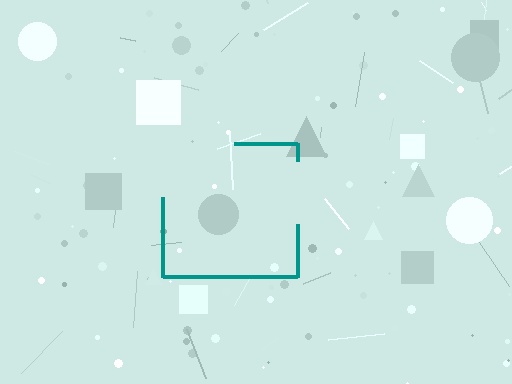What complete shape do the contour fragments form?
The contour fragments form a square.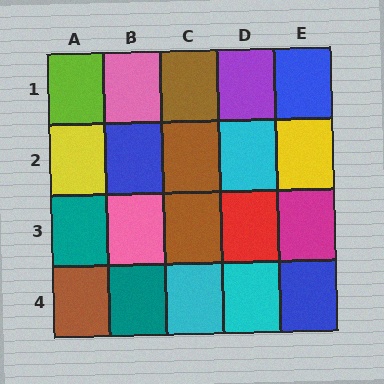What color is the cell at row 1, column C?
Brown.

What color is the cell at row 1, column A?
Lime.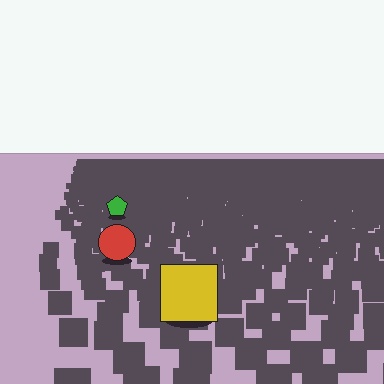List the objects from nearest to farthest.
From nearest to farthest: the yellow square, the red circle, the green pentagon.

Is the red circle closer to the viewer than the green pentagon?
Yes. The red circle is closer — you can tell from the texture gradient: the ground texture is coarser near it.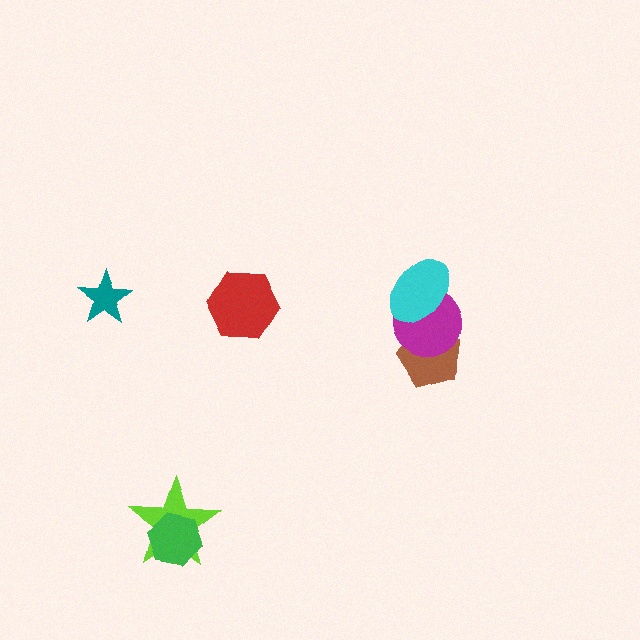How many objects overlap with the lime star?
1 object overlaps with the lime star.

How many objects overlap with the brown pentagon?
1 object overlaps with the brown pentagon.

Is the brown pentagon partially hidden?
Yes, it is partially covered by another shape.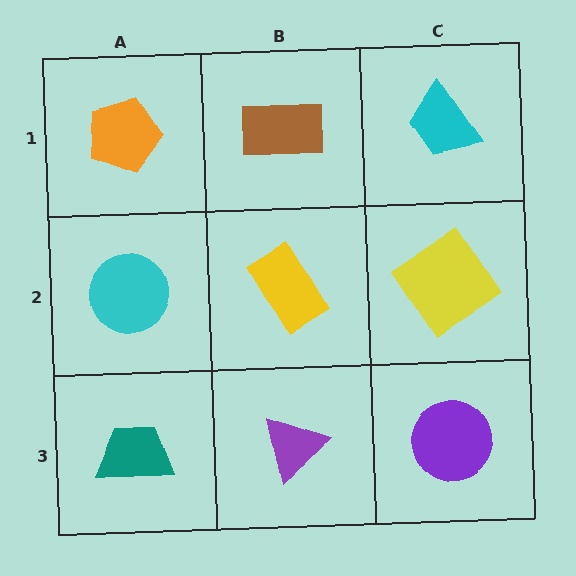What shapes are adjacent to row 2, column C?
A cyan trapezoid (row 1, column C), a purple circle (row 3, column C), a yellow rectangle (row 2, column B).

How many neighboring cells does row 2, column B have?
4.